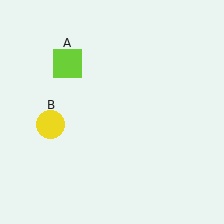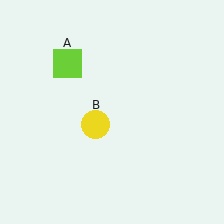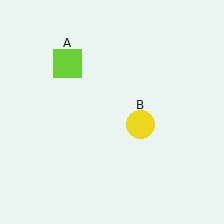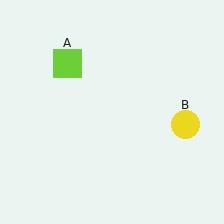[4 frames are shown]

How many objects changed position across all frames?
1 object changed position: yellow circle (object B).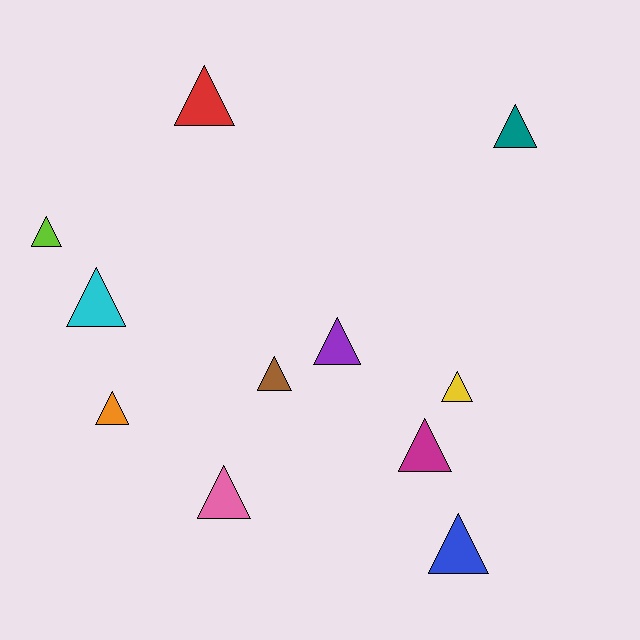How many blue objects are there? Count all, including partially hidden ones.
There is 1 blue object.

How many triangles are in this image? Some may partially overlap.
There are 11 triangles.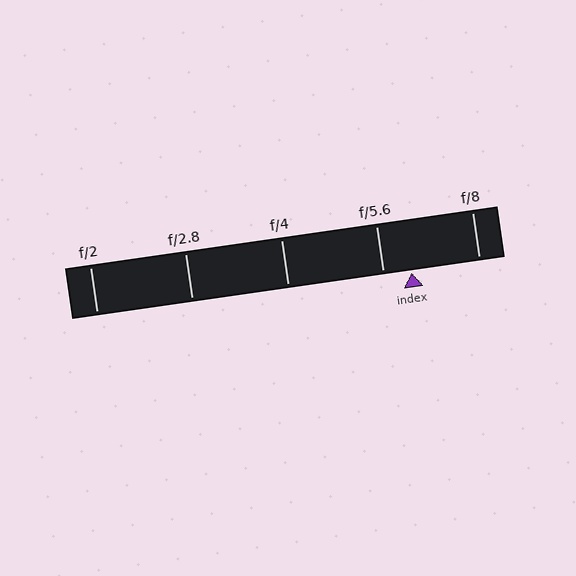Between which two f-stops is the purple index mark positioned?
The index mark is between f/5.6 and f/8.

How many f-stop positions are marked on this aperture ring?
There are 5 f-stop positions marked.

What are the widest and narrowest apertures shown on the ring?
The widest aperture shown is f/2 and the narrowest is f/8.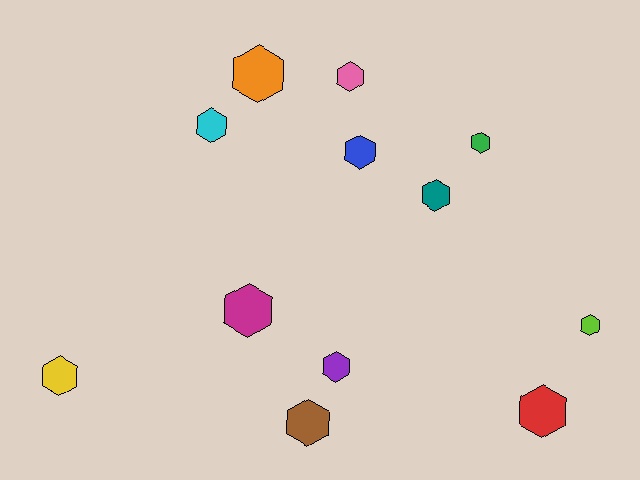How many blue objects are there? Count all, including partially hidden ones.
There is 1 blue object.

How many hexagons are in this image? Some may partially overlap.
There are 12 hexagons.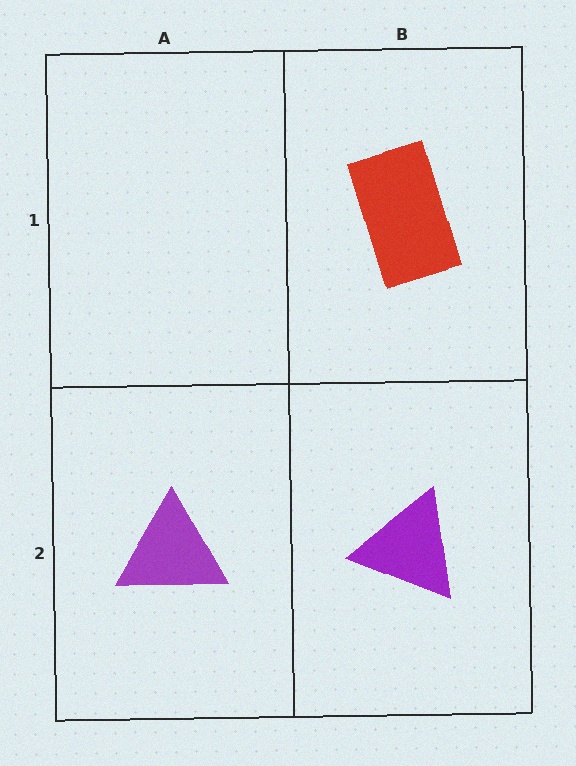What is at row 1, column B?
A red rectangle.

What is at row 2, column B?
A purple triangle.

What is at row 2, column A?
A purple triangle.